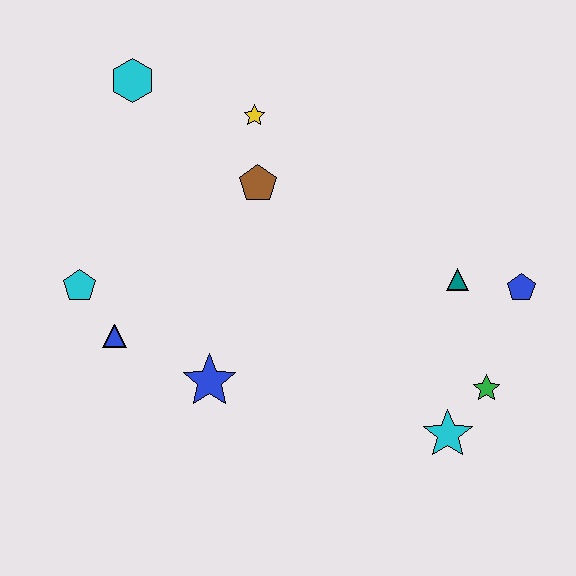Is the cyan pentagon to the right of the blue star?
No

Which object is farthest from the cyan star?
The cyan hexagon is farthest from the cyan star.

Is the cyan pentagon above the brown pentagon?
No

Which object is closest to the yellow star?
The brown pentagon is closest to the yellow star.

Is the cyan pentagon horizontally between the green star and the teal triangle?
No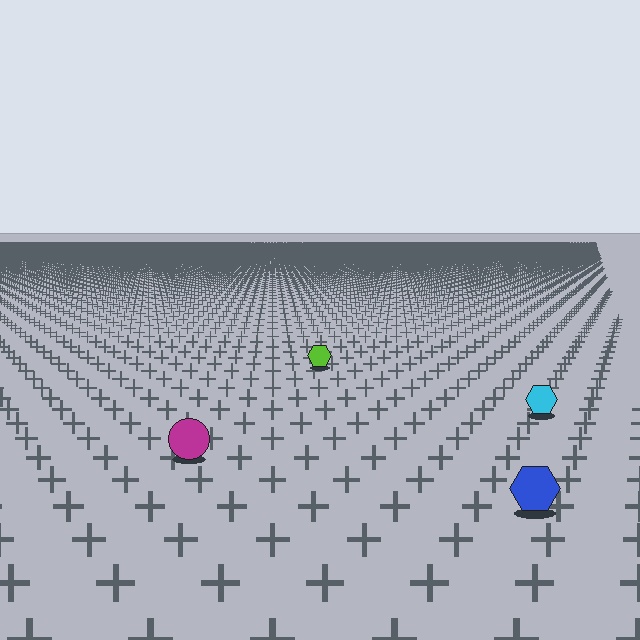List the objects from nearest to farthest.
From nearest to farthest: the blue hexagon, the magenta circle, the cyan hexagon, the lime hexagon.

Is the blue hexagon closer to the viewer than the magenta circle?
Yes. The blue hexagon is closer — you can tell from the texture gradient: the ground texture is coarser near it.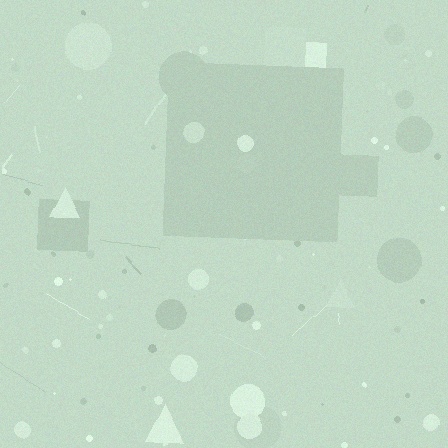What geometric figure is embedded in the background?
A square is embedded in the background.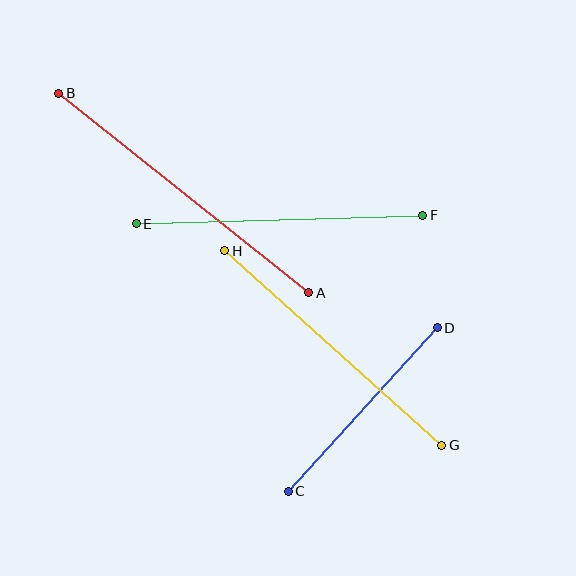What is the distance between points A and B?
The distance is approximately 320 pixels.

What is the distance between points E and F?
The distance is approximately 287 pixels.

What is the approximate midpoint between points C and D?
The midpoint is at approximately (363, 409) pixels.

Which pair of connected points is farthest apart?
Points A and B are farthest apart.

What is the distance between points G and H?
The distance is approximately 292 pixels.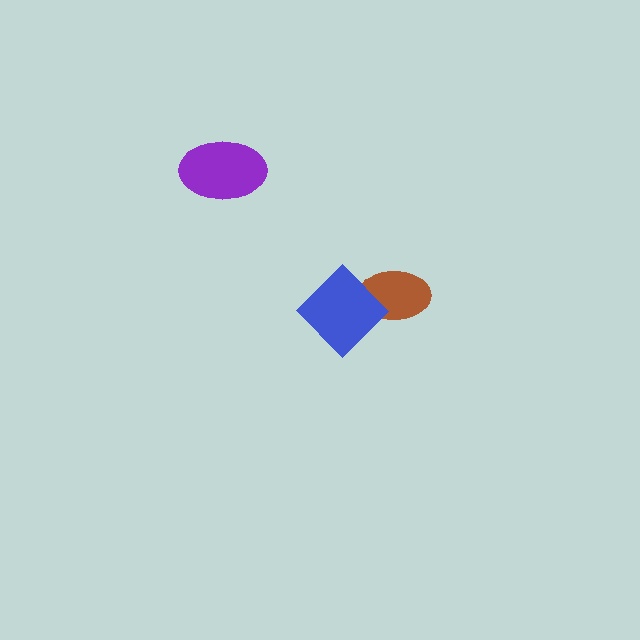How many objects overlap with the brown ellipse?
1 object overlaps with the brown ellipse.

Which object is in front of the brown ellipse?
The blue diamond is in front of the brown ellipse.